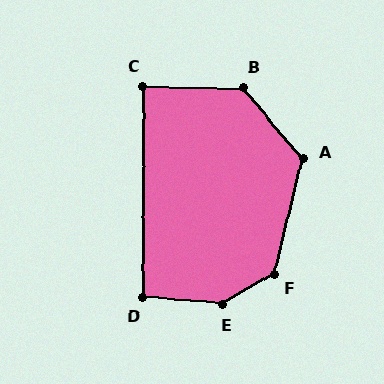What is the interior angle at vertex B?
Approximately 131 degrees (obtuse).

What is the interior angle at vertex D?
Approximately 95 degrees (obtuse).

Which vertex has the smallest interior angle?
C, at approximately 89 degrees.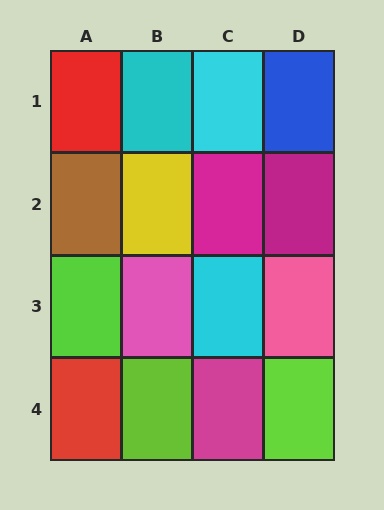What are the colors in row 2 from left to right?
Brown, yellow, magenta, magenta.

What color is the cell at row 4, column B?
Lime.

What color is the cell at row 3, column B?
Pink.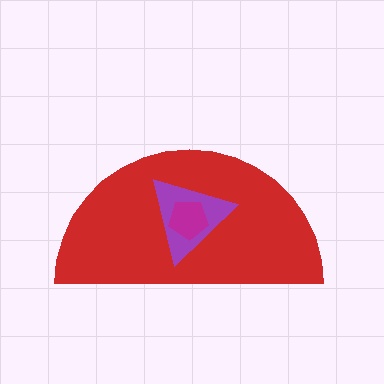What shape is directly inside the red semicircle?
The purple triangle.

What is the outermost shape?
The red semicircle.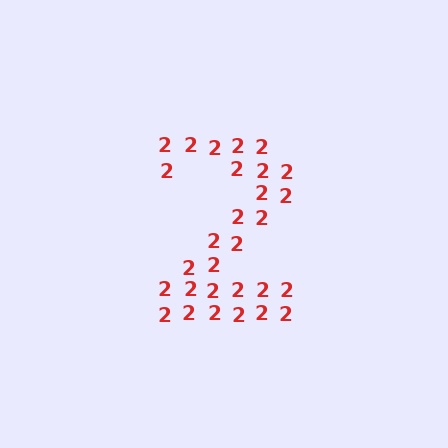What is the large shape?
The large shape is the digit 2.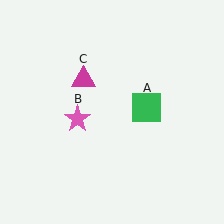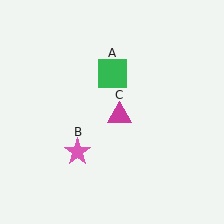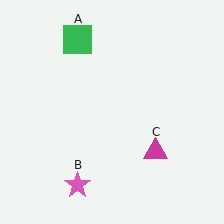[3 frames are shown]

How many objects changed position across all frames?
3 objects changed position: green square (object A), pink star (object B), magenta triangle (object C).